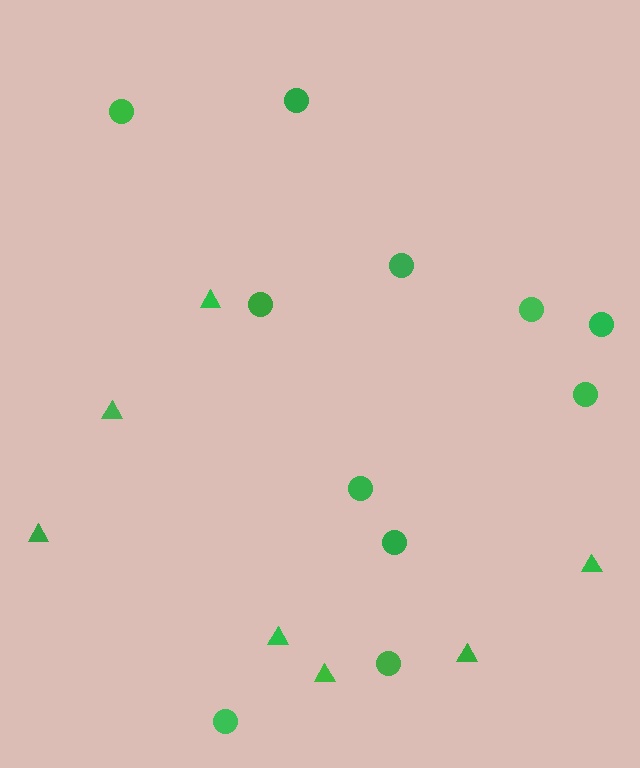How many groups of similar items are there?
There are 2 groups: one group of circles (11) and one group of triangles (7).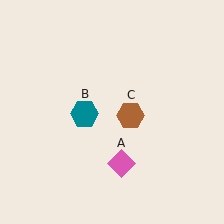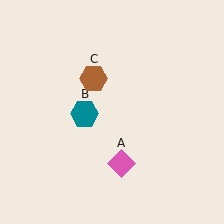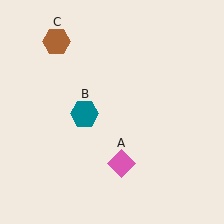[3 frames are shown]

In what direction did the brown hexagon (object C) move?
The brown hexagon (object C) moved up and to the left.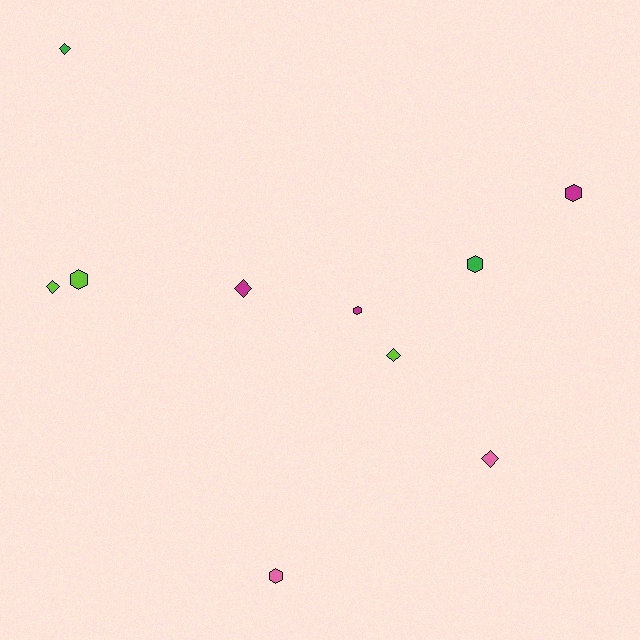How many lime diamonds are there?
There are 2 lime diamonds.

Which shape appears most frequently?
Hexagon, with 5 objects.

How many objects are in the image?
There are 10 objects.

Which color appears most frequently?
Magenta, with 3 objects.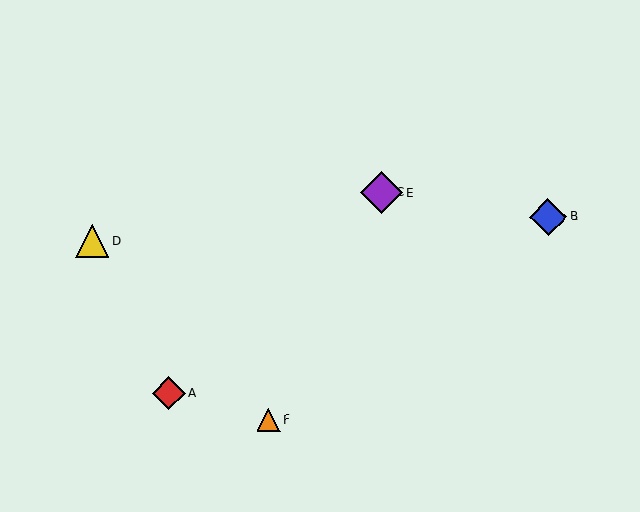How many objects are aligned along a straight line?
3 objects (C, E, F) are aligned along a straight line.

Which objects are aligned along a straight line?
Objects C, E, F are aligned along a straight line.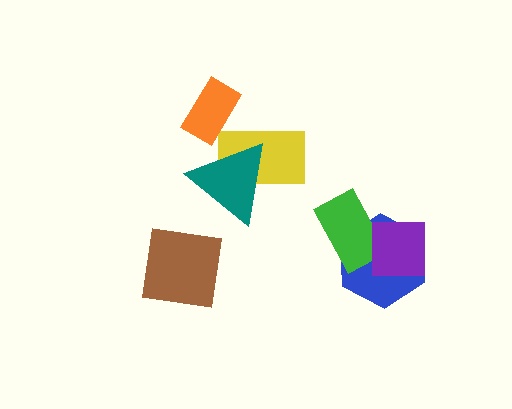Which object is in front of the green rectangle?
The purple square is in front of the green rectangle.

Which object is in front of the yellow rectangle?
The teal triangle is in front of the yellow rectangle.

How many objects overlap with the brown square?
0 objects overlap with the brown square.